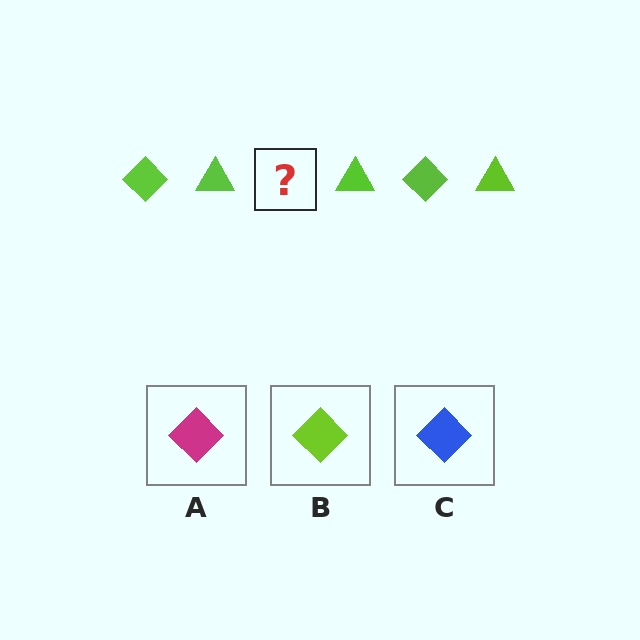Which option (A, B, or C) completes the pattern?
B.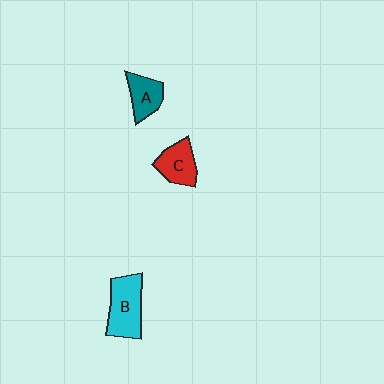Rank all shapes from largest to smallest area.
From largest to smallest: B (cyan), C (red), A (teal).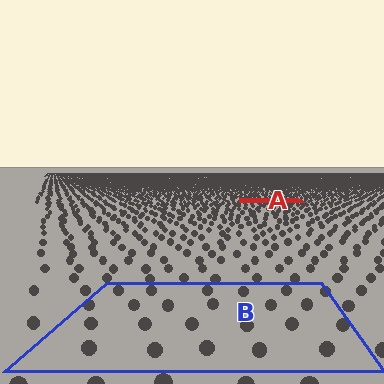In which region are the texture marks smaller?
The texture marks are smaller in region A, because it is farther away.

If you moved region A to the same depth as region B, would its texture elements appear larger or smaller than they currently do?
They would appear larger. At a closer depth, the same texture elements are projected at a bigger on-screen size.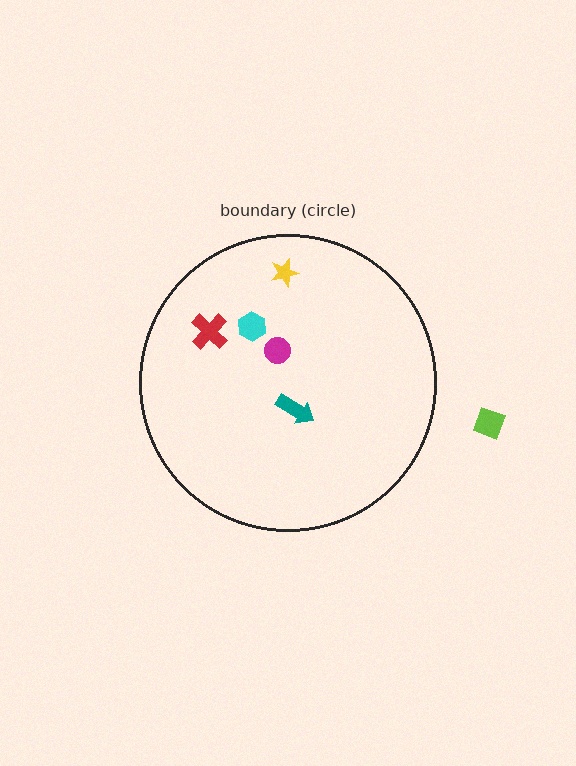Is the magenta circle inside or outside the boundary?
Inside.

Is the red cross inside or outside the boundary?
Inside.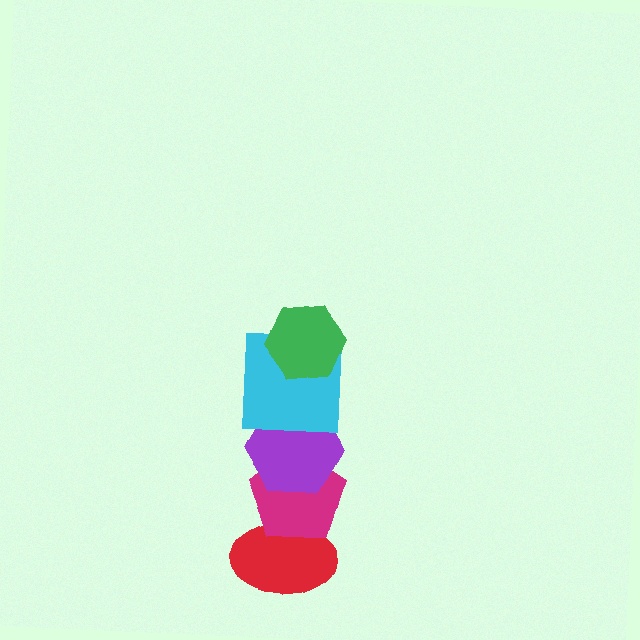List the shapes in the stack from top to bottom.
From top to bottom: the green hexagon, the cyan square, the purple hexagon, the magenta pentagon, the red ellipse.